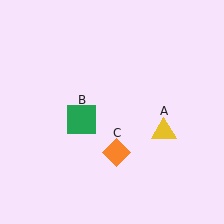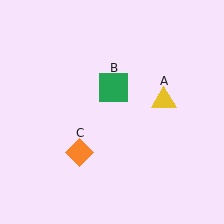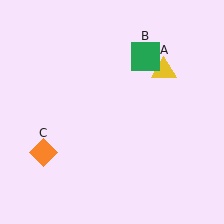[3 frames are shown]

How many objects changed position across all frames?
3 objects changed position: yellow triangle (object A), green square (object B), orange diamond (object C).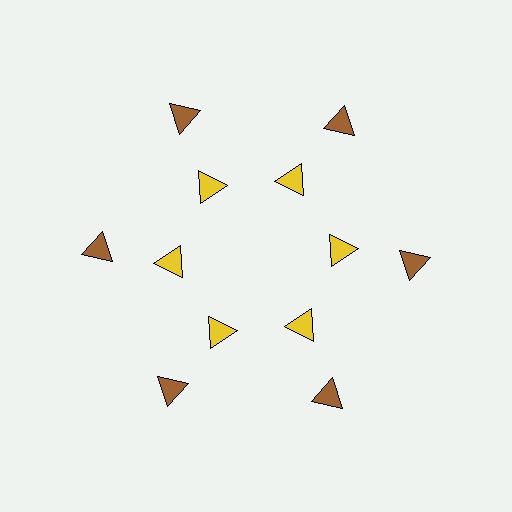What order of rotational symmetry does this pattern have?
This pattern has 6-fold rotational symmetry.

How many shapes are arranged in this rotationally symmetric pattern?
There are 12 shapes, arranged in 6 groups of 2.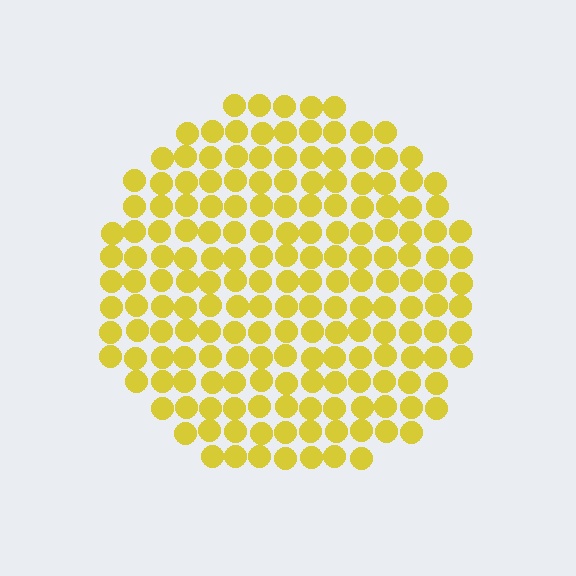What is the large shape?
The large shape is a circle.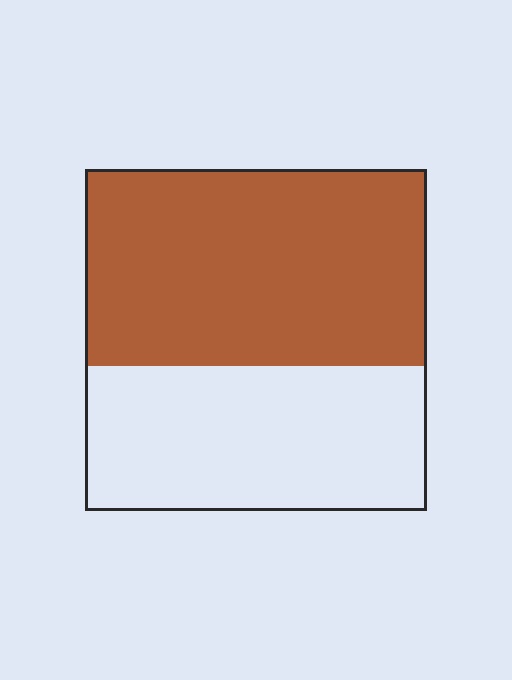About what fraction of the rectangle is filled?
About three fifths (3/5).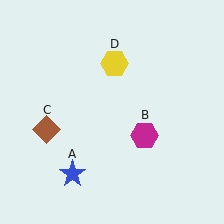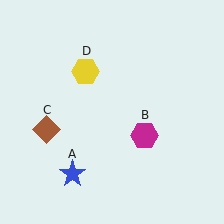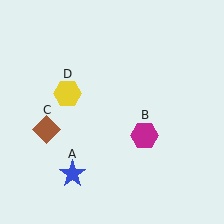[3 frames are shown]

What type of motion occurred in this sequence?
The yellow hexagon (object D) rotated counterclockwise around the center of the scene.